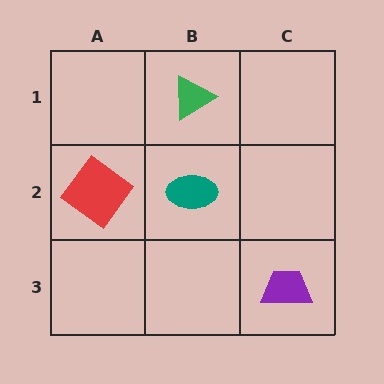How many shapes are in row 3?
1 shape.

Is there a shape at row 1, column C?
No, that cell is empty.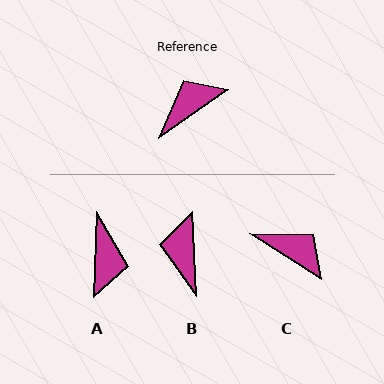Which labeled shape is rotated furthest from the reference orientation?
A, about 127 degrees away.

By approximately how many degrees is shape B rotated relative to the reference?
Approximately 58 degrees counter-clockwise.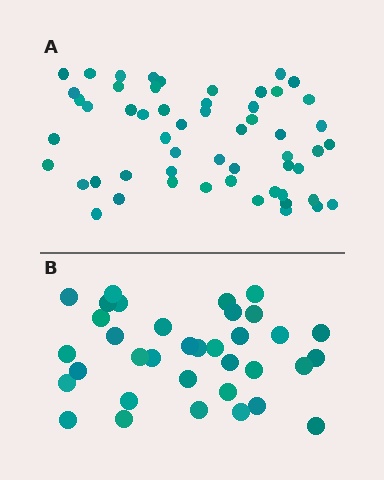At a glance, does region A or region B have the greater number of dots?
Region A (the top region) has more dots.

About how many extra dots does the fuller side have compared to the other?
Region A has approximately 20 more dots than region B.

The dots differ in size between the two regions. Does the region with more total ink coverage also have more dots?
No. Region B has more total ink coverage because its dots are larger, but region A actually contains more individual dots. Total area can be misleading — the number of items is what matters here.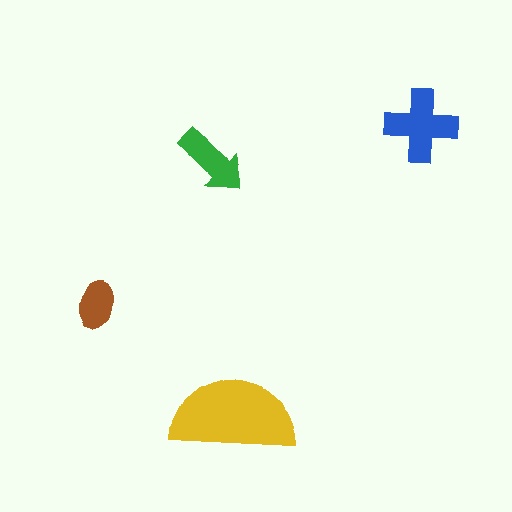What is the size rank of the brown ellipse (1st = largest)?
4th.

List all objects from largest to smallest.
The yellow semicircle, the blue cross, the green arrow, the brown ellipse.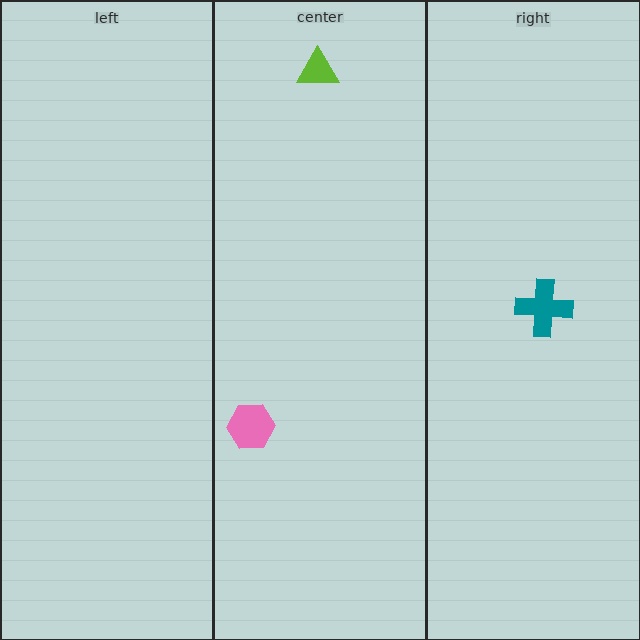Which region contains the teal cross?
The right region.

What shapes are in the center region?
The pink hexagon, the lime triangle.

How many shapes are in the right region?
1.